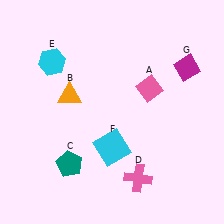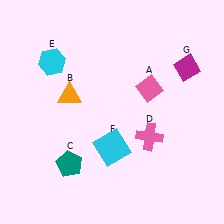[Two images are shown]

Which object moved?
The pink cross (D) moved up.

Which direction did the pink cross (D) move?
The pink cross (D) moved up.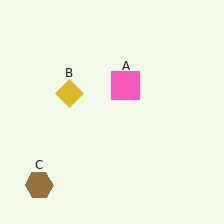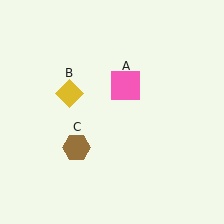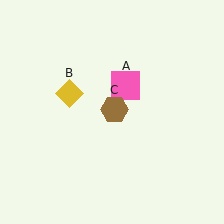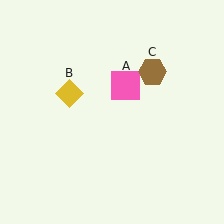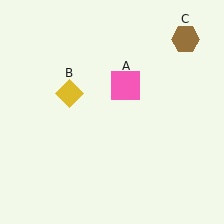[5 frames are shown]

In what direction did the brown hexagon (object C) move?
The brown hexagon (object C) moved up and to the right.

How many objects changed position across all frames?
1 object changed position: brown hexagon (object C).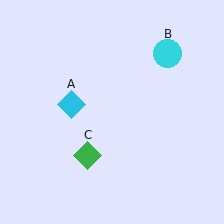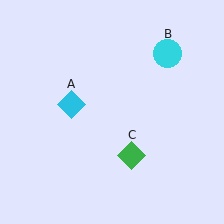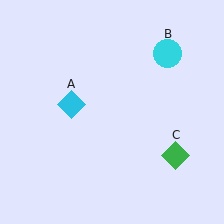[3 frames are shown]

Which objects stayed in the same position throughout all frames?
Cyan diamond (object A) and cyan circle (object B) remained stationary.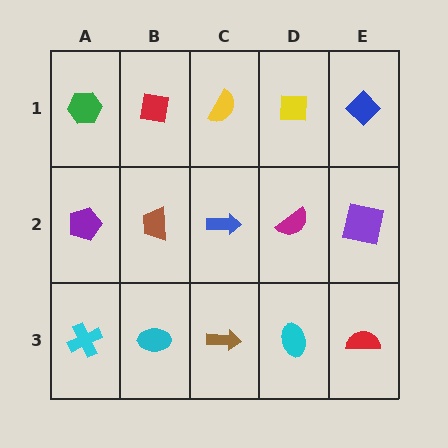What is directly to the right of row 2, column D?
A purple square.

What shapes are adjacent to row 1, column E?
A purple square (row 2, column E), a yellow square (row 1, column D).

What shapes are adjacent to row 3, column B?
A brown trapezoid (row 2, column B), a cyan cross (row 3, column A), a brown arrow (row 3, column C).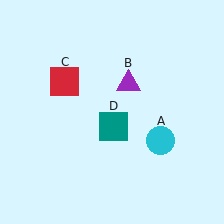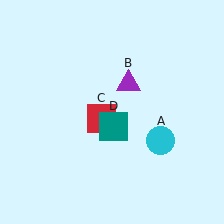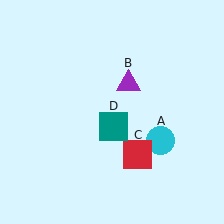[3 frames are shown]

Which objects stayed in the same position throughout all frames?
Cyan circle (object A) and purple triangle (object B) and teal square (object D) remained stationary.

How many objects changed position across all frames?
1 object changed position: red square (object C).